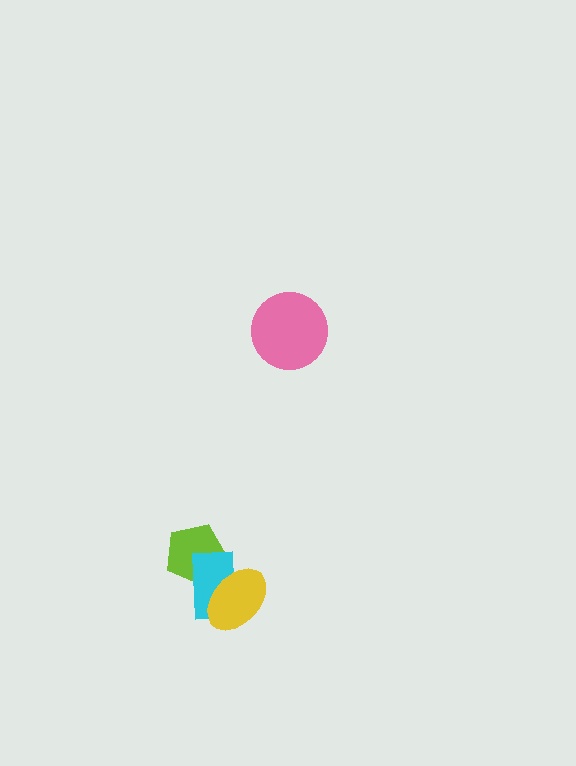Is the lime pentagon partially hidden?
Yes, it is partially covered by another shape.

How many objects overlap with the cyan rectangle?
2 objects overlap with the cyan rectangle.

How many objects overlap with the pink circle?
0 objects overlap with the pink circle.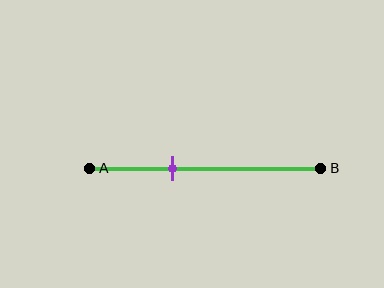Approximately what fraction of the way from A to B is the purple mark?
The purple mark is approximately 35% of the way from A to B.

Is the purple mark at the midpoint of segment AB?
No, the mark is at about 35% from A, not at the 50% midpoint.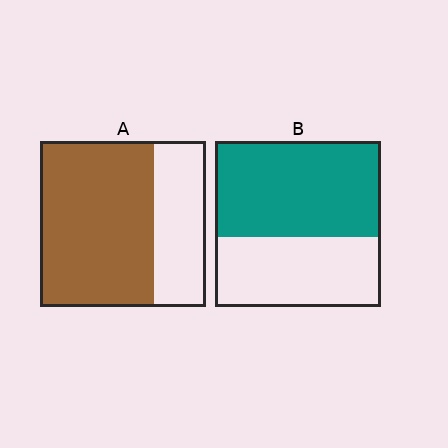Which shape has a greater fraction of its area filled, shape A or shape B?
Shape A.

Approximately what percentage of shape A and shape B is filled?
A is approximately 70% and B is approximately 60%.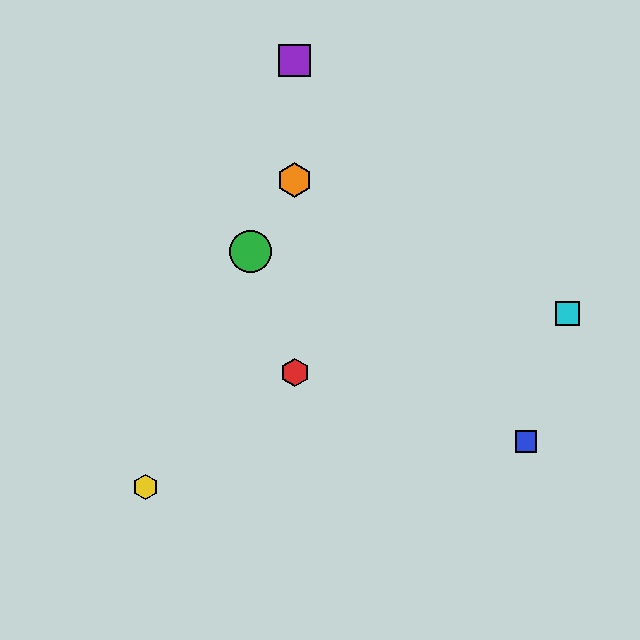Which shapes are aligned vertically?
The red hexagon, the purple square, the orange hexagon are aligned vertically.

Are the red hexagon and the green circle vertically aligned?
No, the red hexagon is at x≈295 and the green circle is at x≈251.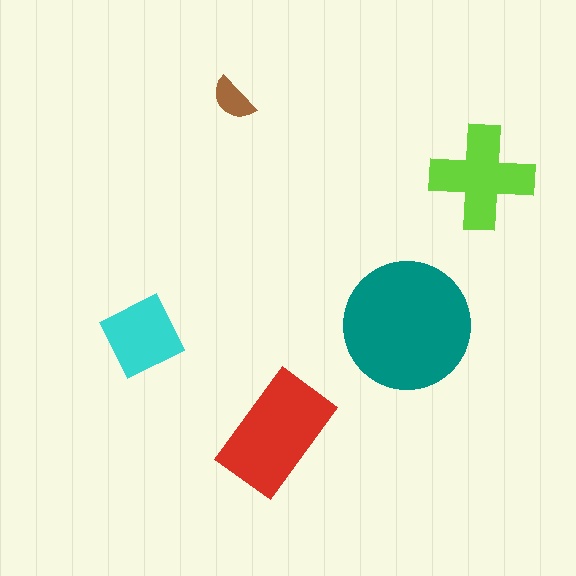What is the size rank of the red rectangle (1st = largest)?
2nd.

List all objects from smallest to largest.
The brown semicircle, the cyan square, the lime cross, the red rectangle, the teal circle.